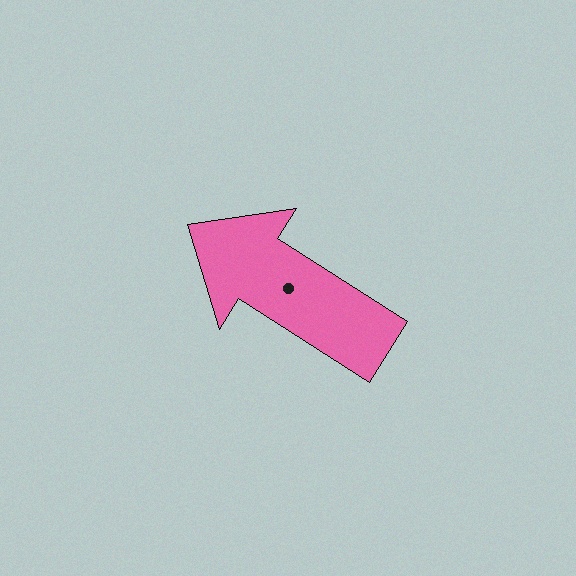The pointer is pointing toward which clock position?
Roughly 10 o'clock.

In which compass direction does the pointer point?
Northwest.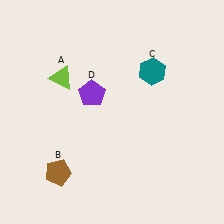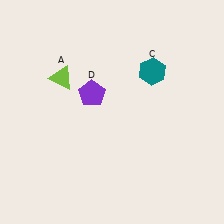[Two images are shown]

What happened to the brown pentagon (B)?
The brown pentagon (B) was removed in Image 2. It was in the bottom-left area of Image 1.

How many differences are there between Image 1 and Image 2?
There is 1 difference between the two images.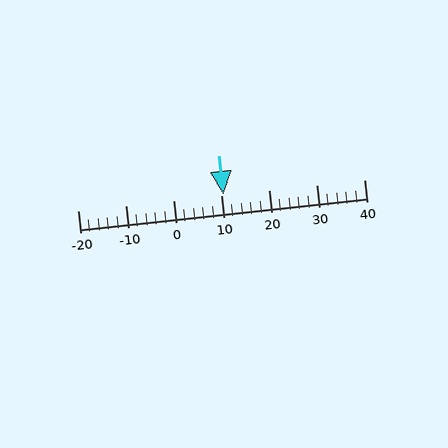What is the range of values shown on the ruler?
The ruler shows values from -20 to 40.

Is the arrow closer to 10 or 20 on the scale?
The arrow is closer to 10.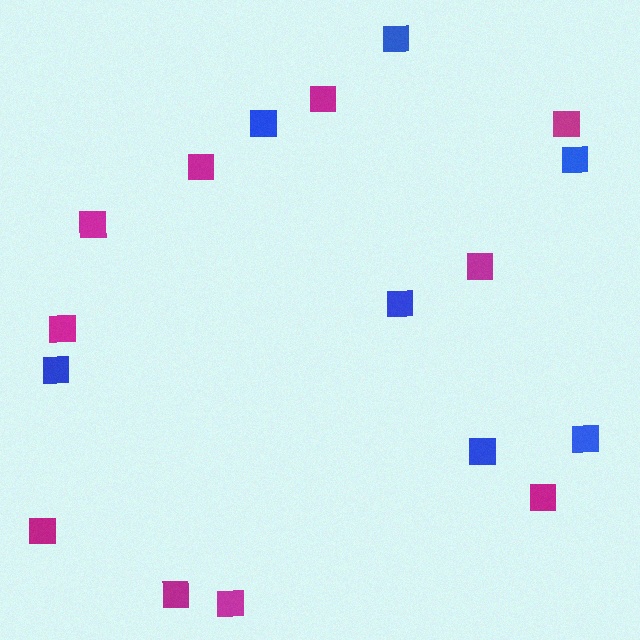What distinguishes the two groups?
There are 2 groups: one group of blue squares (7) and one group of magenta squares (10).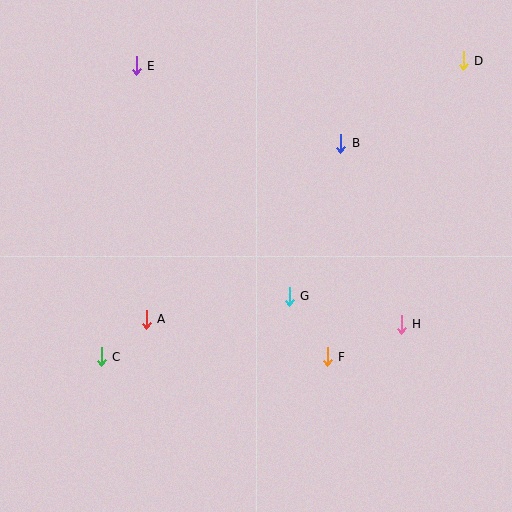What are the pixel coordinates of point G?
Point G is at (289, 296).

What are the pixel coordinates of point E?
Point E is at (136, 66).